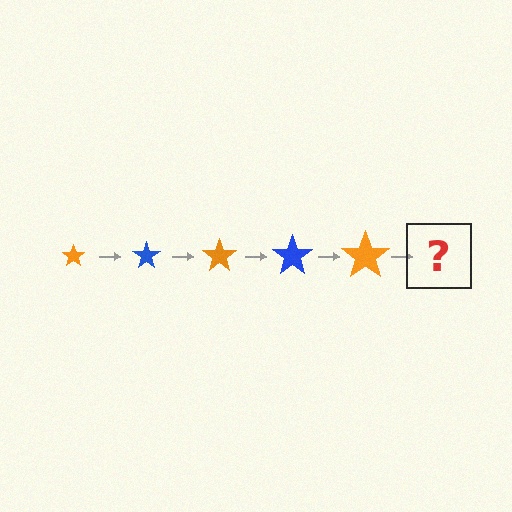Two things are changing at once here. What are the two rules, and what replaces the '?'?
The two rules are that the star grows larger each step and the color cycles through orange and blue. The '?' should be a blue star, larger than the previous one.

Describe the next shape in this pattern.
It should be a blue star, larger than the previous one.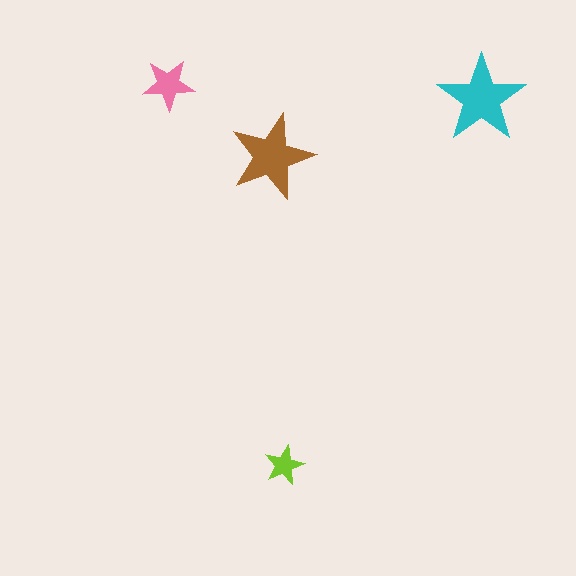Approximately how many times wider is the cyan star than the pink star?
About 1.5 times wider.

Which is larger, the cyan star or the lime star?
The cyan one.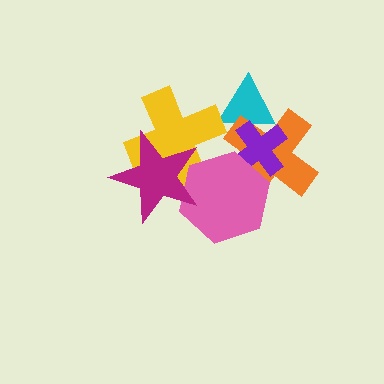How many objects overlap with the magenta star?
2 objects overlap with the magenta star.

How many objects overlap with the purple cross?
3 objects overlap with the purple cross.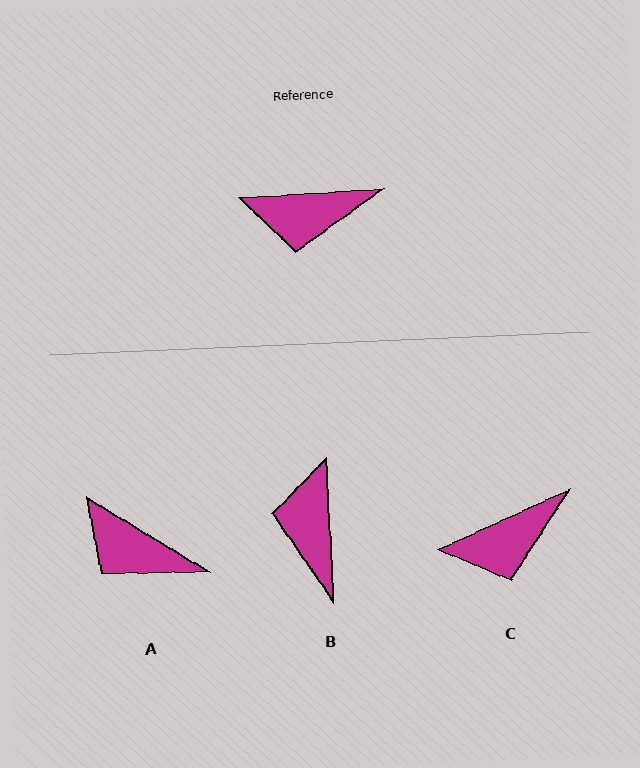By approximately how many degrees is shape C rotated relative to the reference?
Approximately 21 degrees counter-clockwise.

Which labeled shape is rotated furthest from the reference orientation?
B, about 91 degrees away.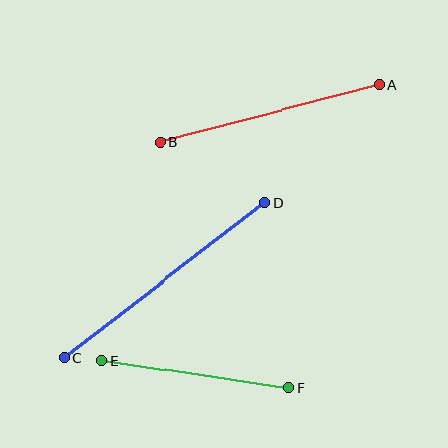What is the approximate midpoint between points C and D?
The midpoint is at approximately (164, 280) pixels.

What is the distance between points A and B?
The distance is approximately 226 pixels.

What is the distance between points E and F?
The distance is approximately 190 pixels.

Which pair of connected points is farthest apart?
Points C and D are farthest apart.